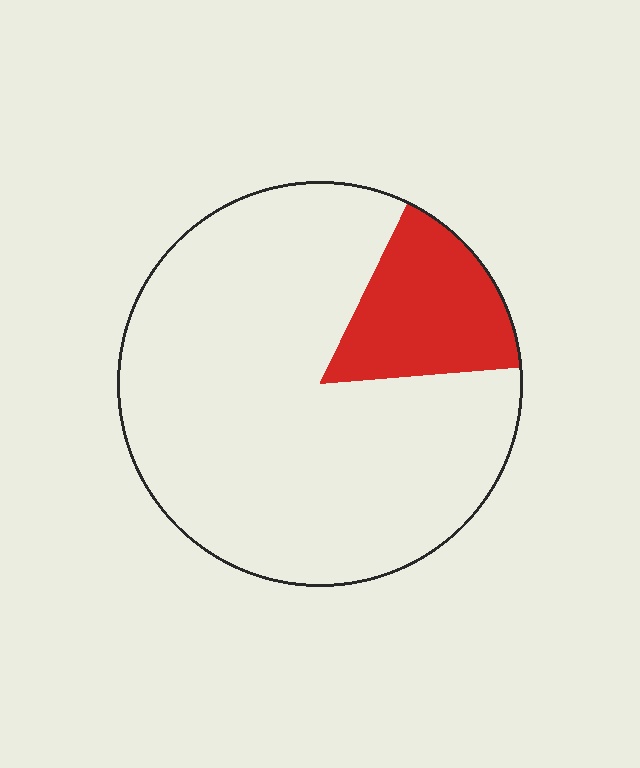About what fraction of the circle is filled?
About one sixth (1/6).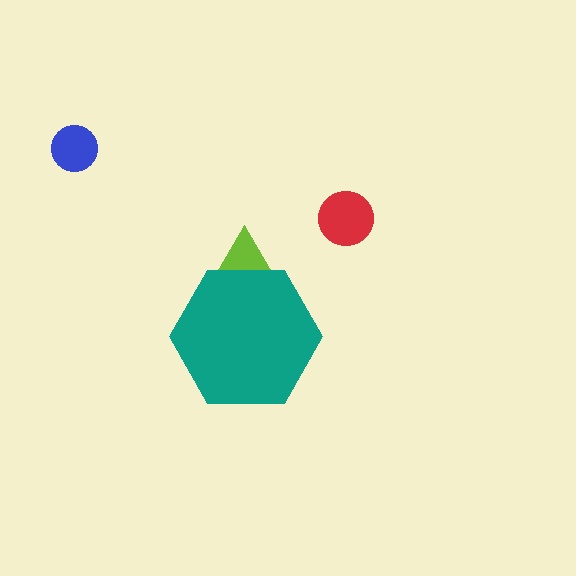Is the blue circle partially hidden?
No, the blue circle is fully visible.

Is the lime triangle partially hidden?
Yes, the lime triangle is partially hidden behind the teal hexagon.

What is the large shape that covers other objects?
A teal hexagon.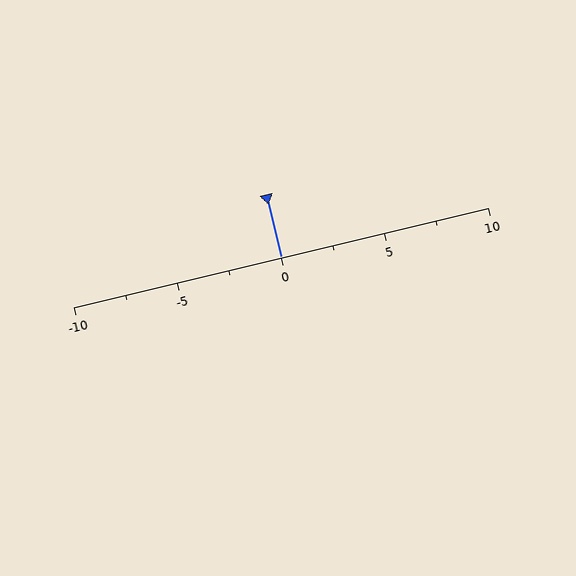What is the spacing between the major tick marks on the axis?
The major ticks are spaced 5 apart.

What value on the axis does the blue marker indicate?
The marker indicates approximately 0.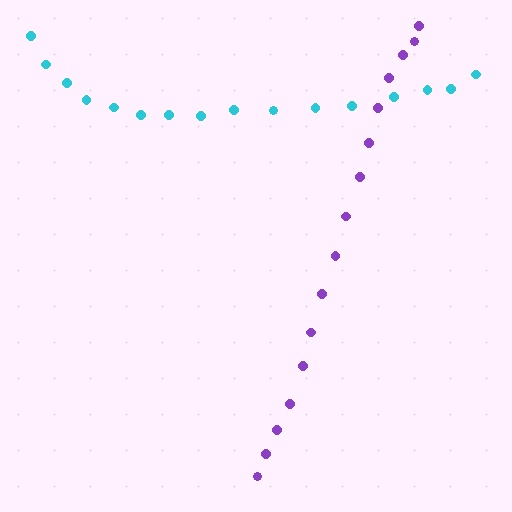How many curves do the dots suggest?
There are 2 distinct paths.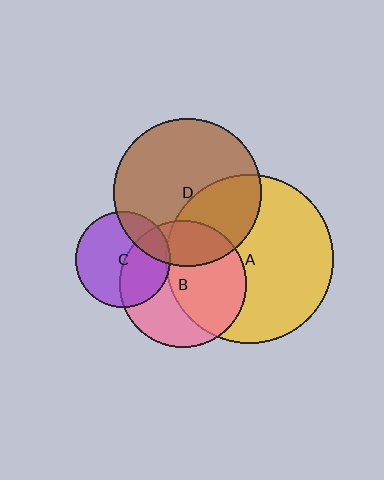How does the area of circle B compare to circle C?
Approximately 1.8 times.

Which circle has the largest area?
Circle A (yellow).